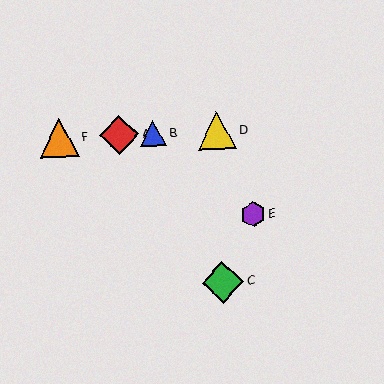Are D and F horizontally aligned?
Yes, both are at y≈130.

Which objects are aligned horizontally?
Objects A, B, D, F are aligned horizontally.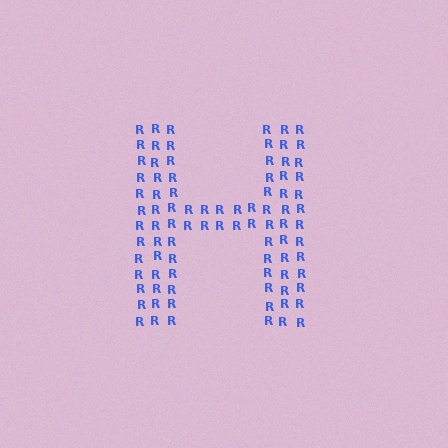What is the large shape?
The large shape is the letter H.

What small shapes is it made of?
It is made of small letter R's.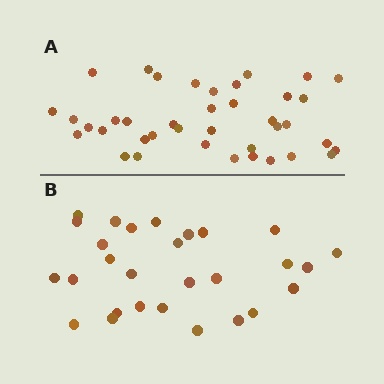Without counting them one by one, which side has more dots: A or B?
Region A (the top region) has more dots.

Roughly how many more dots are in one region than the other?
Region A has roughly 12 or so more dots than region B.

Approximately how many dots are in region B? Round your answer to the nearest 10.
About 30 dots. (The exact count is 28, which rounds to 30.)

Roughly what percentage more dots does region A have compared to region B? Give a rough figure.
About 40% more.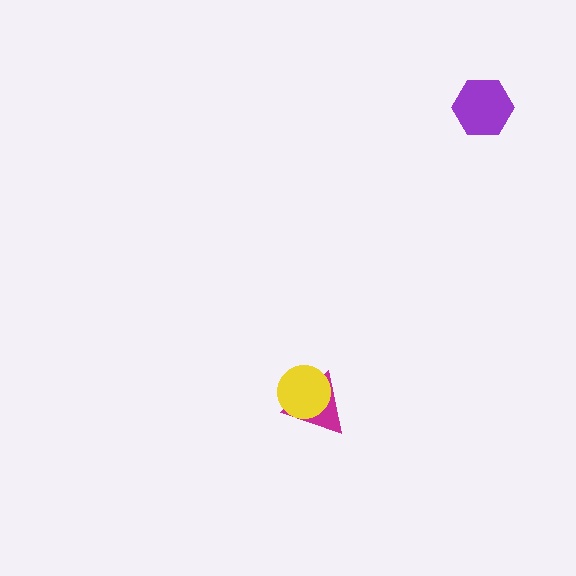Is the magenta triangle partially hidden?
Yes, it is partially covered by another shape.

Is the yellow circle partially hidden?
No, no other shape covers it.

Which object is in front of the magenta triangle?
The yellow circle is in front of the magenta triangle.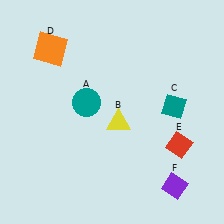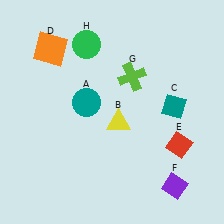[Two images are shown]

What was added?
A lime cross (G), a green circle (H) were added in Image 2.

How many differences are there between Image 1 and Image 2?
There are 2 differences between the two images.